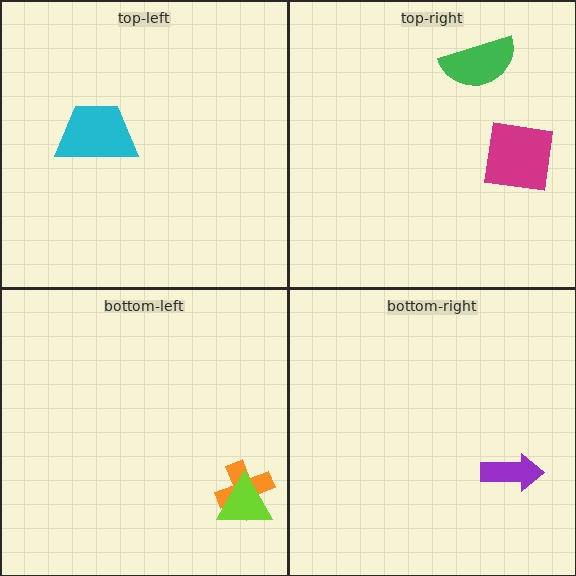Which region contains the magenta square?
The top-right region.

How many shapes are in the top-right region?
2.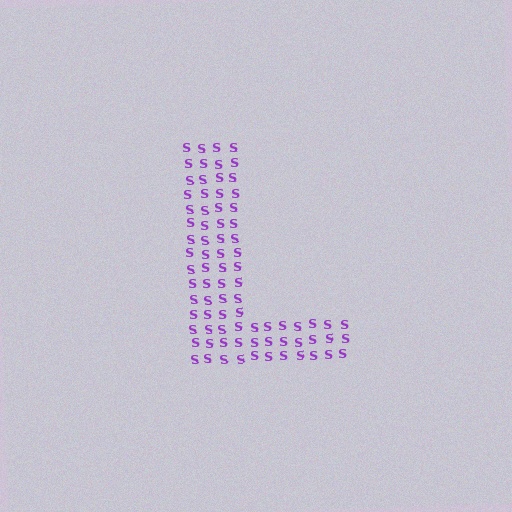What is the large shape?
The large shape is the letter L.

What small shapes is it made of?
It is made of small letter S's.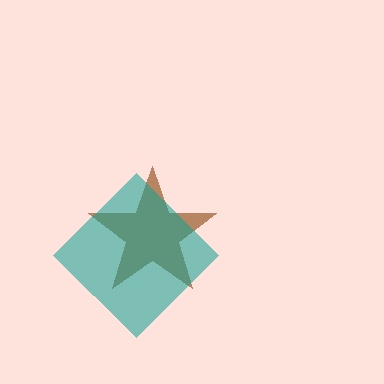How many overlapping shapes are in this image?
There are 2 overlapping shapes in the image.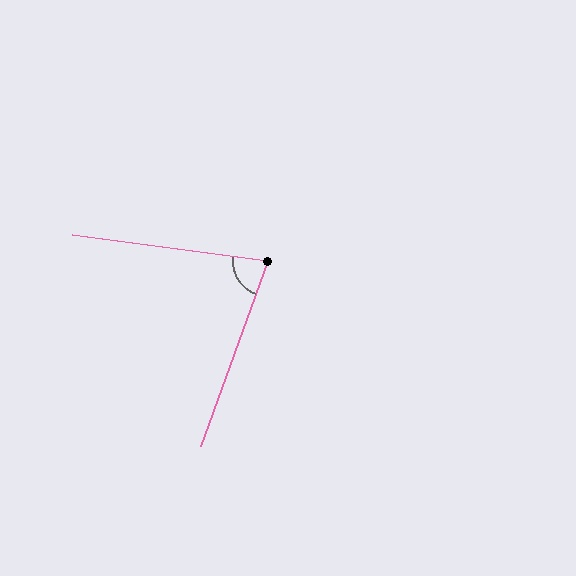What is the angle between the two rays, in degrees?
Approximately 78 degrees.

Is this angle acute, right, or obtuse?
It is acute.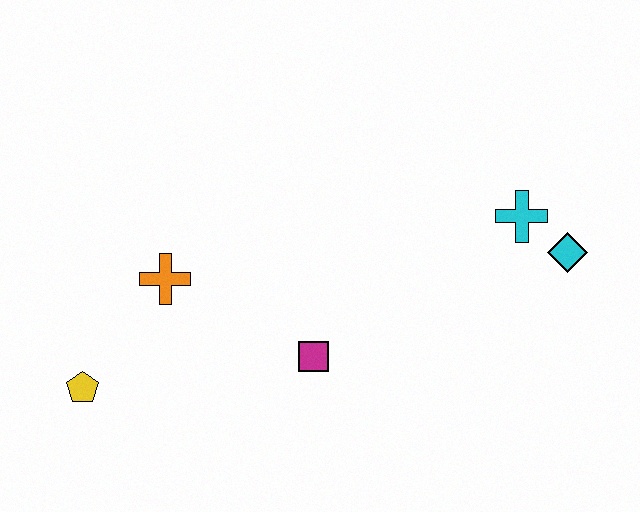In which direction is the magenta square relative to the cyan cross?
The magenta square is to the left of the cyan cross.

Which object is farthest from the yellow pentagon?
The cyan diamond is farthest from the yellow pentagon.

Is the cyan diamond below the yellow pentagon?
No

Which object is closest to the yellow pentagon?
The orange cross is closest to the yellow pentagon.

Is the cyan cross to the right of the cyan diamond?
No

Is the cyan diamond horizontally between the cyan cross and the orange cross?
No